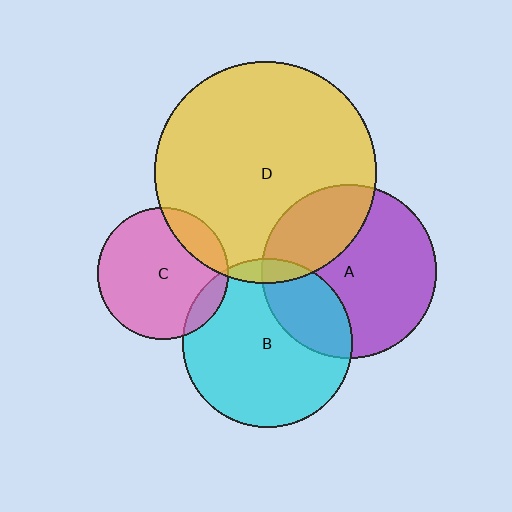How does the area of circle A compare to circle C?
Approximately 1.8 times.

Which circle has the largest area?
Circle D (yellow).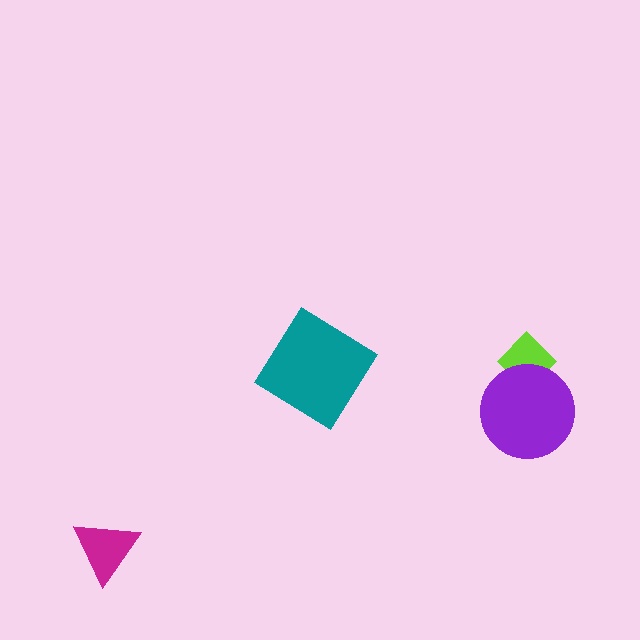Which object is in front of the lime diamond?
The purple circle is in front of the lime diamond.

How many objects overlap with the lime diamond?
1 object overlaps with the lime diamond.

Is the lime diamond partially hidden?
Yes, it is partially covered by another shape.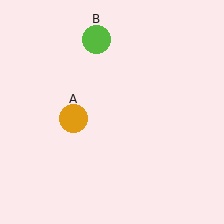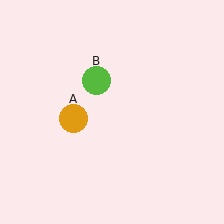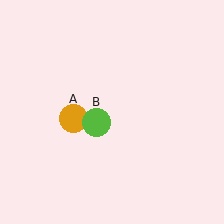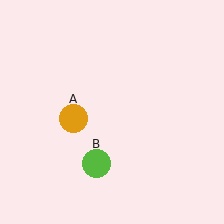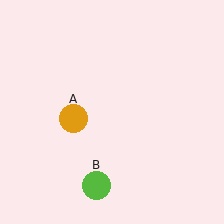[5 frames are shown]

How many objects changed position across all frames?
1 object changed position: lime circle (object B).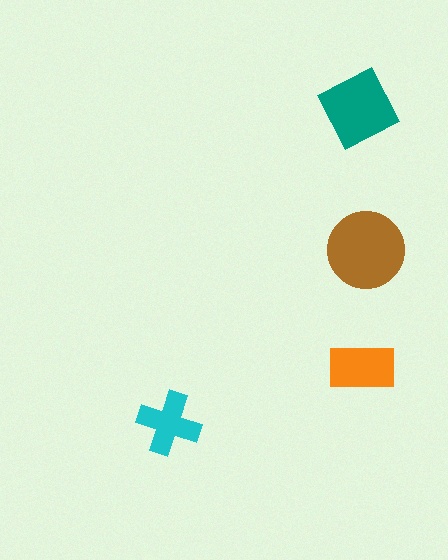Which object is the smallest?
The cyan cross.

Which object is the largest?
The brown circle.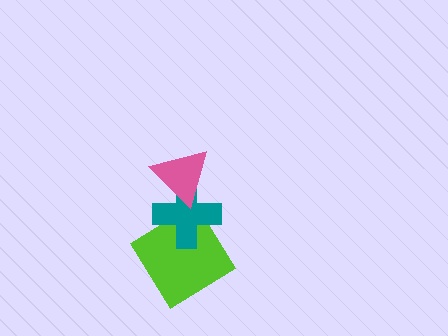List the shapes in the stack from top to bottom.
From top to bottom: the pink triangle, the teal cross, the lime diamond.